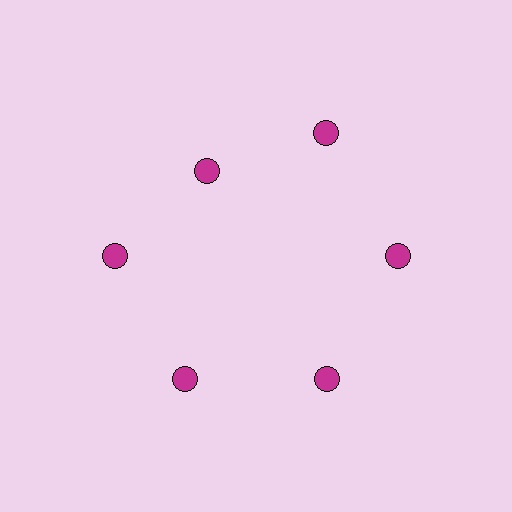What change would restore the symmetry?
The symmetry would be restored by moving it outward, back onto the ring so that all 6 circles sit at equal angles and equal distance from the center.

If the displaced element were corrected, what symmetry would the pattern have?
It would have 6-fold rotational symmetry — the pattern would map onto itself every 60 degrees.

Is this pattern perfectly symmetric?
No. The 6 magenta circles are arranged in a ring, but one element near the 11 o'clock position is pulled inward toward the center, breaking the 6-fold rotational symmetry.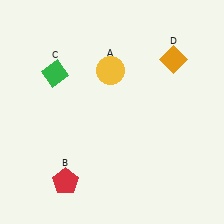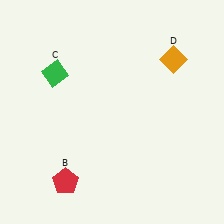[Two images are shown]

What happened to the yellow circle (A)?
The yellow circle (A) was removed in Image 2. It was in the top-left area of Image 1.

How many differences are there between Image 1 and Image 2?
There is 1 difference between the two images.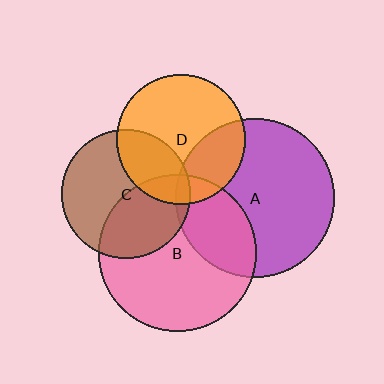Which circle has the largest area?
Circle A (purple).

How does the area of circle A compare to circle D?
Approximately 1.5 times.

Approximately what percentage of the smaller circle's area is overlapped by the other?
Approximately 5%.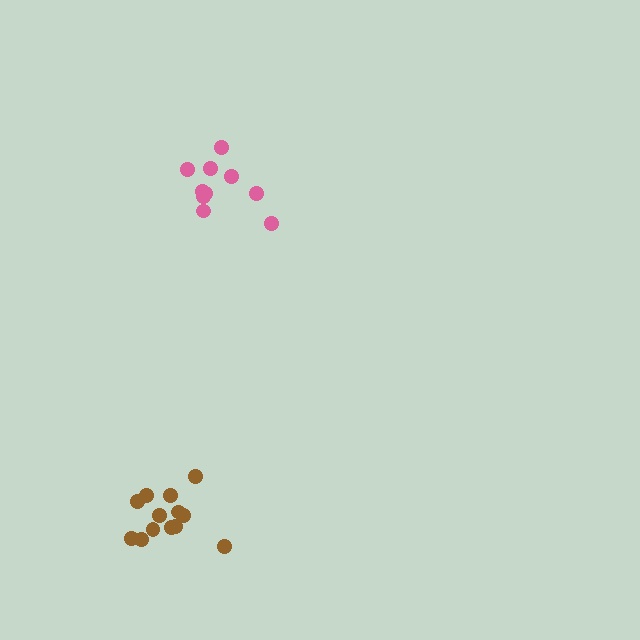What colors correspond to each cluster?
The clusters are colored: brown, pink.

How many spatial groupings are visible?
There are 2 spatial groupings.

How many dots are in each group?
Group 1: 13 dots, Group 2: 10 dots (23 total).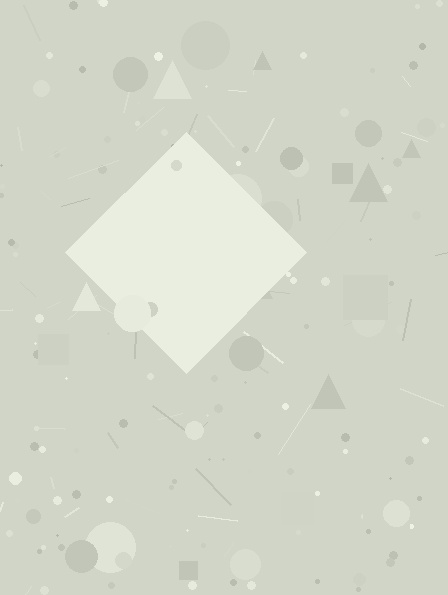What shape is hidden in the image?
A diamond is hidden in the image.